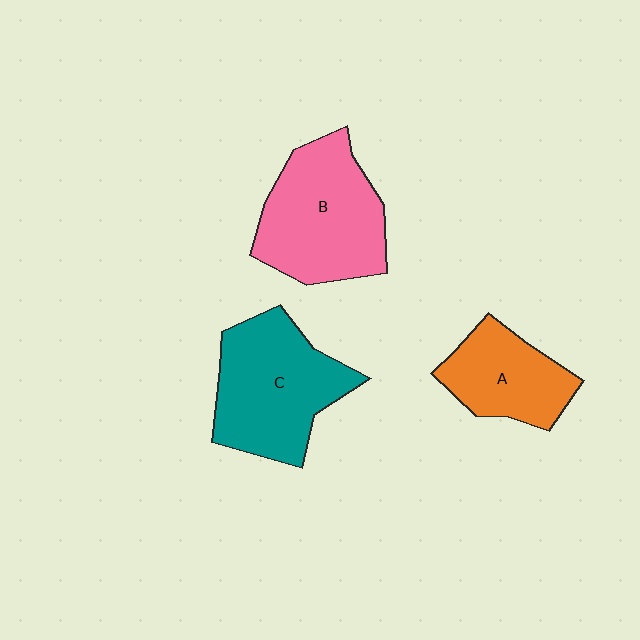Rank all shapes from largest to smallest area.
From largest to smallest: C (teal), B (pink), A (orange).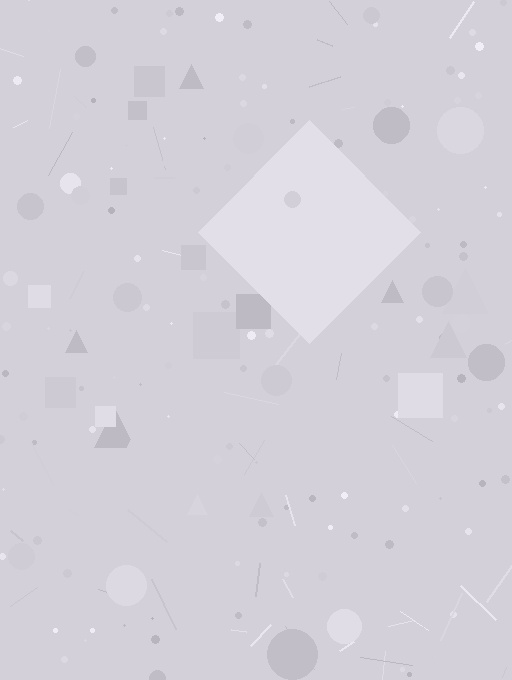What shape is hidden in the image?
A diamond is hidden in the image.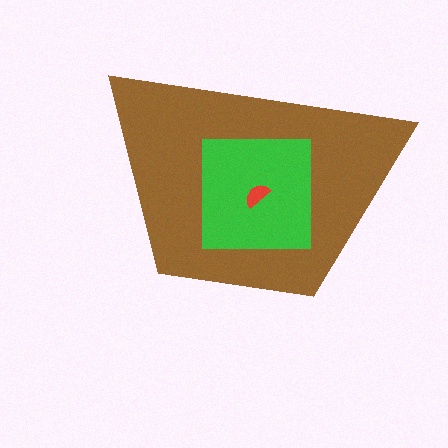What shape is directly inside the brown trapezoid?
The green square.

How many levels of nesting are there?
3.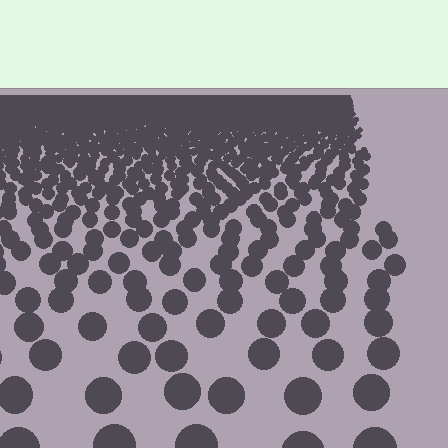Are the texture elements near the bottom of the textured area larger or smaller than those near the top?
Larger. Near the bottom, elements are closer to the viewer and appear at a bigger on-screen size.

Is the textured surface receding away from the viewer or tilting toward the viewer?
The surface is receding away from the viewer. Texture elements get smaller and denser toward the top.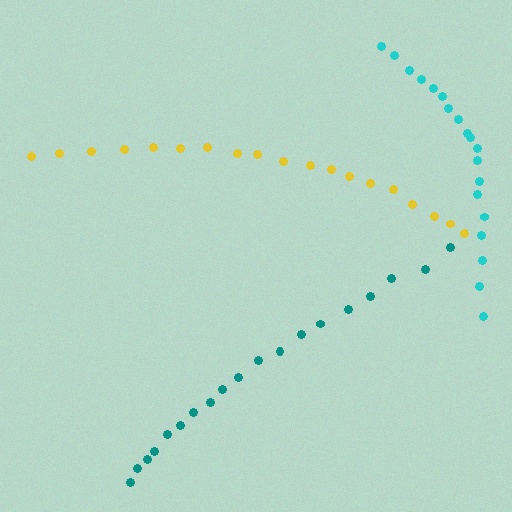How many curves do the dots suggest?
There are 3 distinct paths.